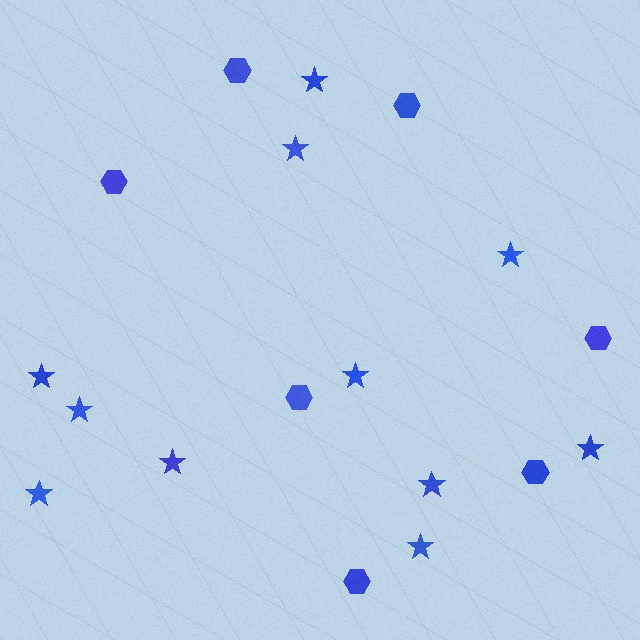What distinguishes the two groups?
There are 2 groups: one group of stars (11) and one group of hexagons (7).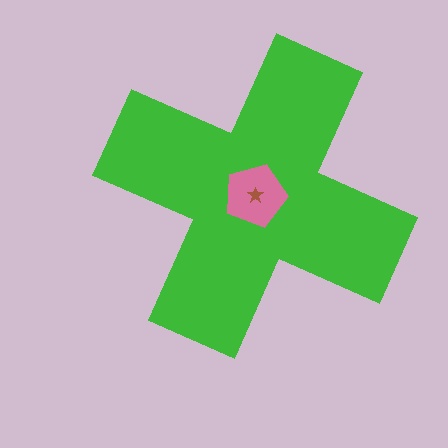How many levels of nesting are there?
3.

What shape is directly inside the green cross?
The pink pentagon.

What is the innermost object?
The brown star.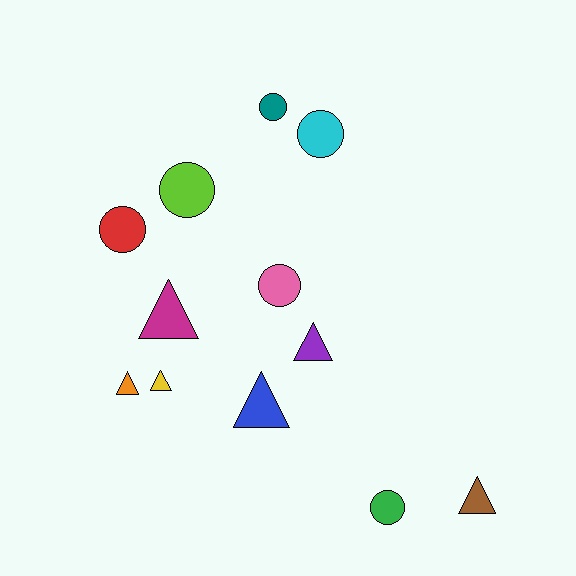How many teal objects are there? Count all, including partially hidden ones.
There is 1 teal object.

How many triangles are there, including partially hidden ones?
There are 6 triangles.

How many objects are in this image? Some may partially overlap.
There are 12 objects.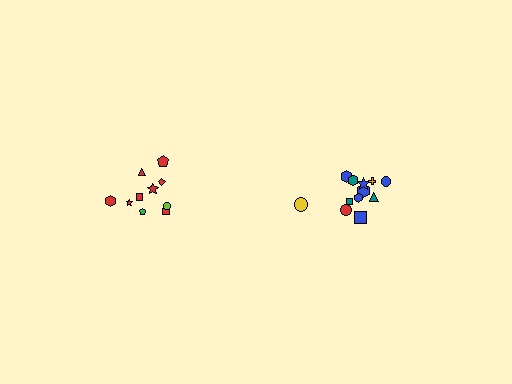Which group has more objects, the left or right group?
The right group.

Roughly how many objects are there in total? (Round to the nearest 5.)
Roughly 20 objects in total.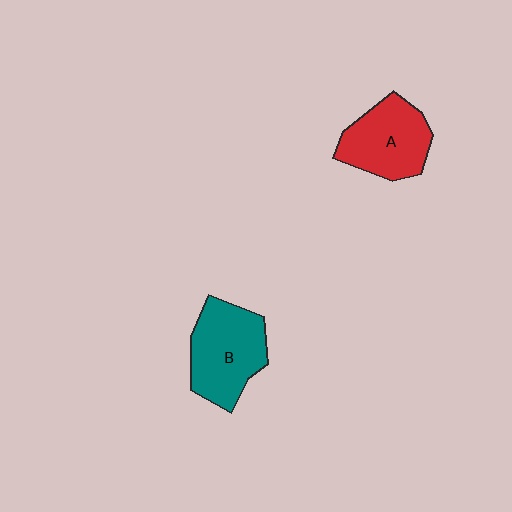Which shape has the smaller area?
Shape A (red).